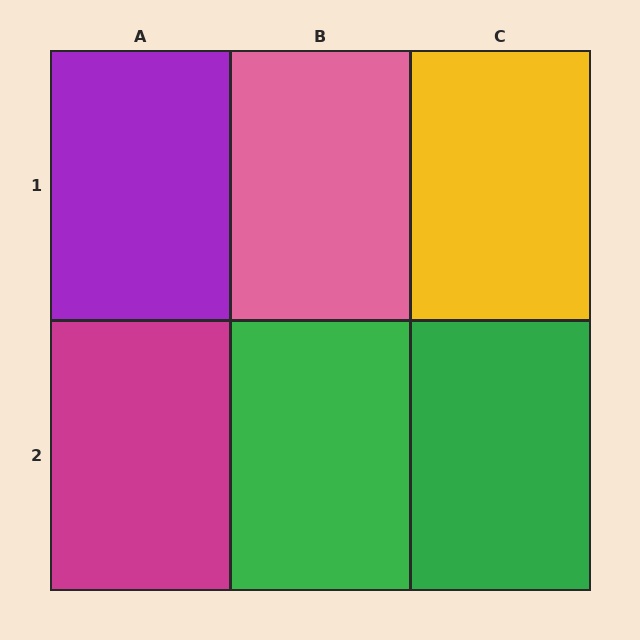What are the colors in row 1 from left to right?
Purple, pink, yellow.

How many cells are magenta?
1 cell is magenta.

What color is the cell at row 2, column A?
Magenta.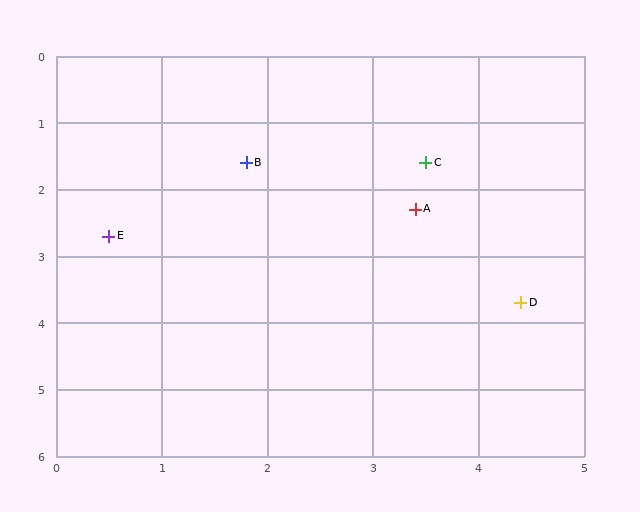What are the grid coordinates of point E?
Point E is at approximately (0.5, 2.7).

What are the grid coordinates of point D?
Point D is at approximately (4.4, 3.7).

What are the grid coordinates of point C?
Point C is at approximately (3.5, 1.6).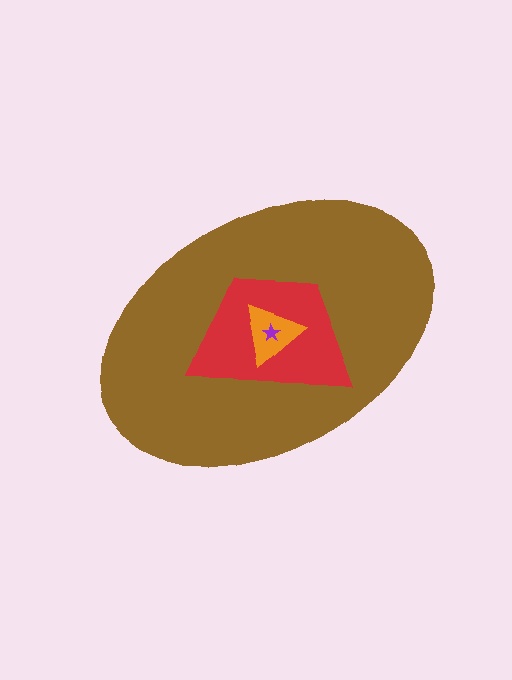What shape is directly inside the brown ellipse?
The red trapezoid.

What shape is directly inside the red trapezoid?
The orange triangle.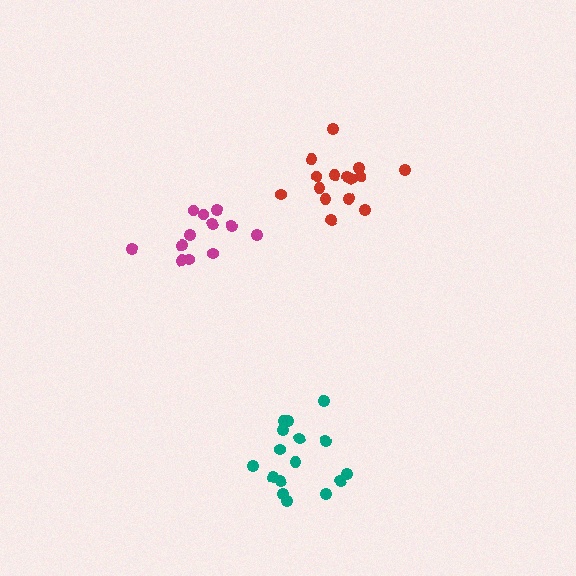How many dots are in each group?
Group 1: 12 dots, Group 2: 16 dots, Group 3: 15 dots (43 total).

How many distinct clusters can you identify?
There are 3 distinct clusters.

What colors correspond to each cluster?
The clusters are colored: magenta, teal, red.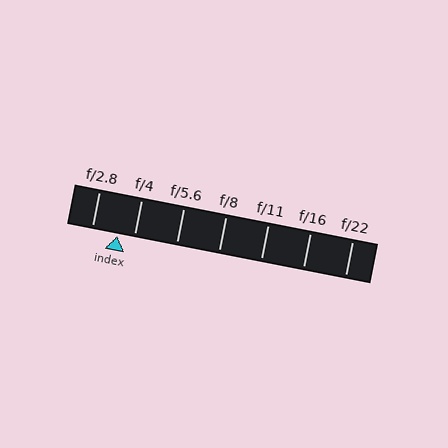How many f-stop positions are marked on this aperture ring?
There are 7 f-stop positions marked.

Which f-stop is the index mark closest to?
The index mark is closest to f/4.